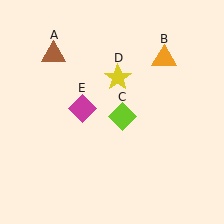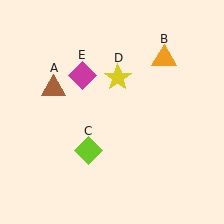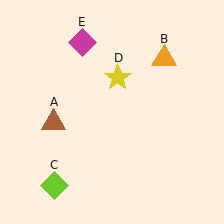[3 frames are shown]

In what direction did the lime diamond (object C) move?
The lime diamond (object C) moved down and to the left.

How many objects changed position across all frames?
3 objects changed position: brown triangle (object A), lime diamond (object C), magenta diamond (object E).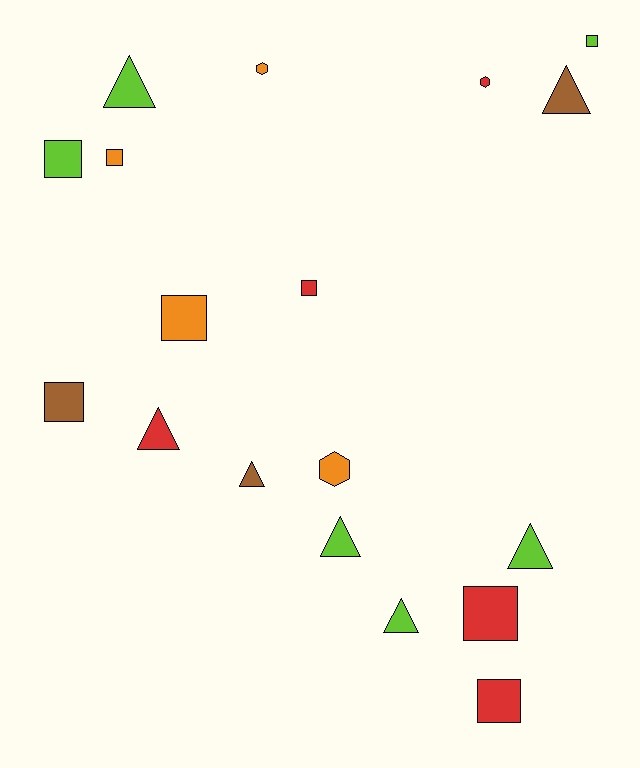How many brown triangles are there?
There are 2 brown triangles.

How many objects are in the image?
There are 18 objects.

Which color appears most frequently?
Lime, with 6 objects.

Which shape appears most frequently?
Square, with 8 objects.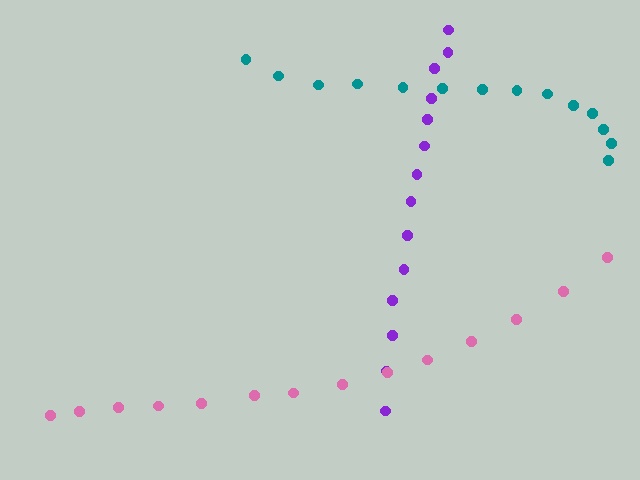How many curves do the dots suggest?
There are 3 distinct paths.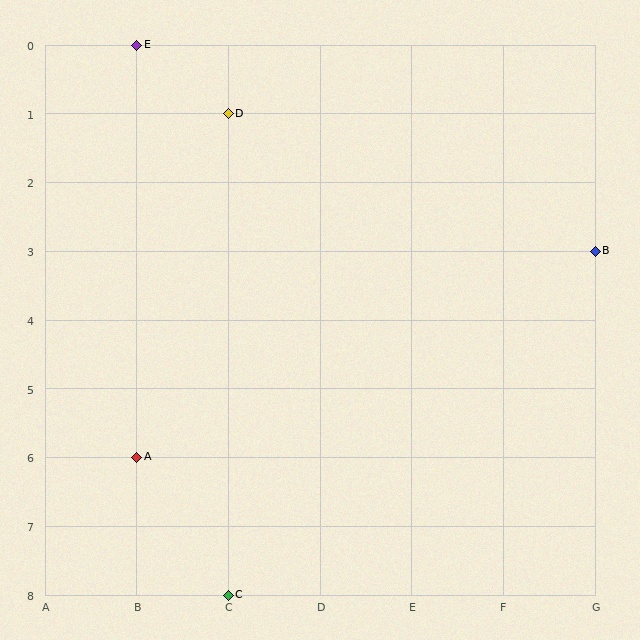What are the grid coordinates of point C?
Point C is at grid coordinates (C, 8).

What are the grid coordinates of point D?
Point D is at grid coordinates (C, 1).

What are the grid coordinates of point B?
Point B is at grid coordinates (G, 3).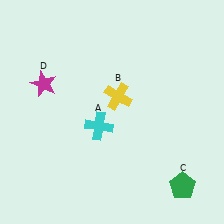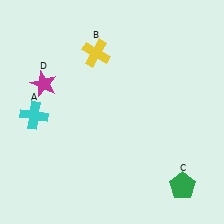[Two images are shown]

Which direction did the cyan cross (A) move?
The cyan cross (A) moved left.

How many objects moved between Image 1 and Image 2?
2 objects moved between the two images.